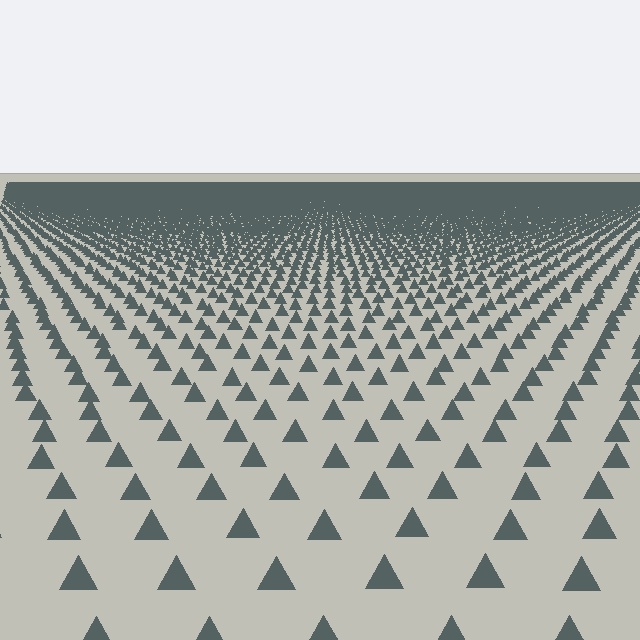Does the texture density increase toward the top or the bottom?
Density increases toward the top.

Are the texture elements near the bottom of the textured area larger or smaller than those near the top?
Larger. Near the bottom, elements are closer to the viewer and appear at a bigger on-screen size.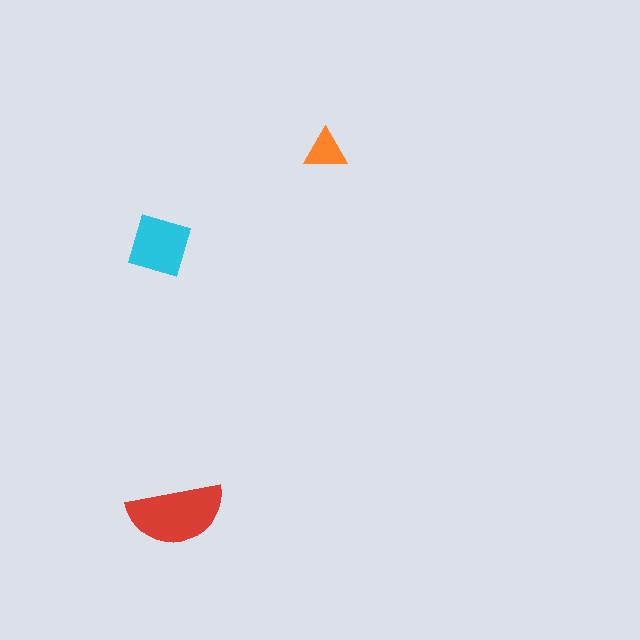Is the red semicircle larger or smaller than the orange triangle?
Larger.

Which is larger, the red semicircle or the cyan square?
The red semicircle.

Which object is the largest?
The red semicircle.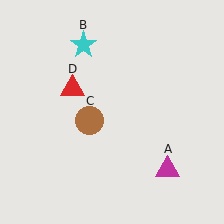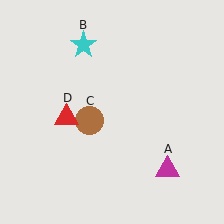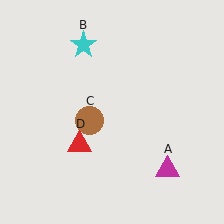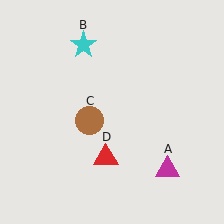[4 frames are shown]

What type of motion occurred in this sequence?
The red triangle (object D) rotated counterclockwise around the center of the scene.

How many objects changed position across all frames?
1 object changed position: red triangle (object D).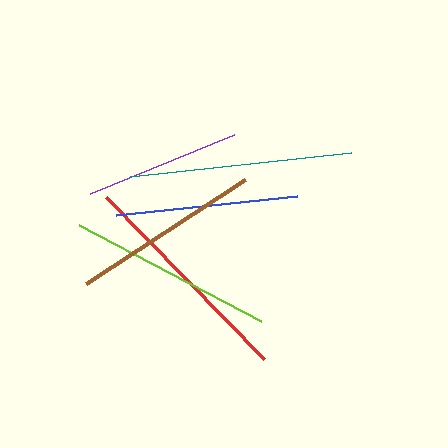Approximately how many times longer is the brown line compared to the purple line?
The brown line is approximately 1.2 times the length of the purple line.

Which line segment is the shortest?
The purple line is the shortest at approximately 155 pixels.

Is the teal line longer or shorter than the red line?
The red line is longer than the teal line.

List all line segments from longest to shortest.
From longest to shortest: red, teal, lime, brown, blue, purple.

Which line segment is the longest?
The red line is the longest at approximately 226 pixels.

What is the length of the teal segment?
The teal segment is approximately 222 pixels long.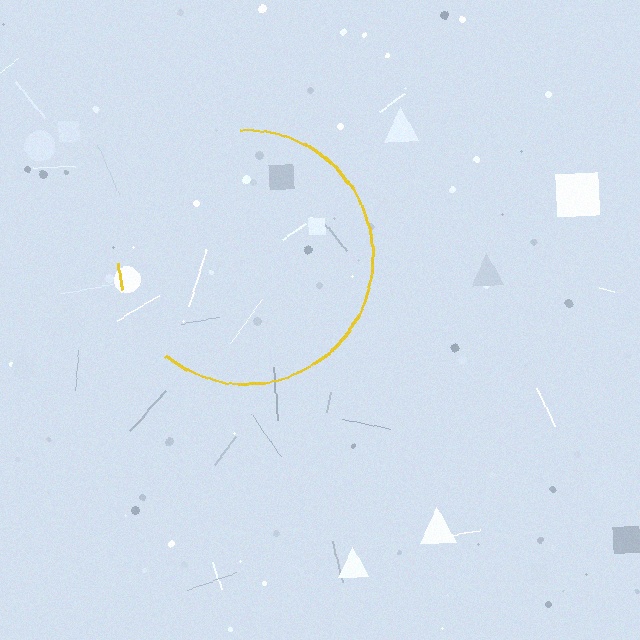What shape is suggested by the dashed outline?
The dashed outline suggests a circle.